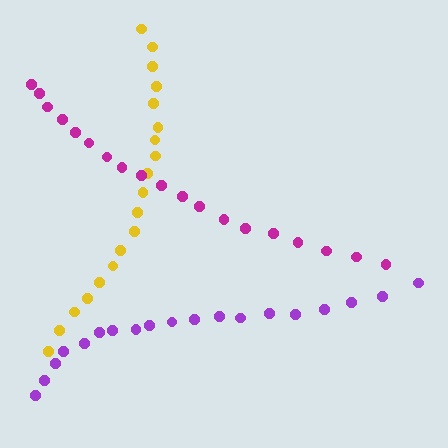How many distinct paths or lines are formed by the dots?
There are 3 distinct paths.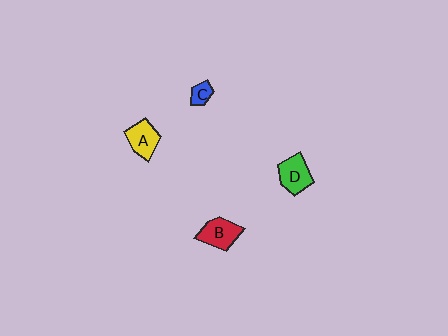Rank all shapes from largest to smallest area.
From largest to smallest: B (red), D (green), A (yellow), C (blue).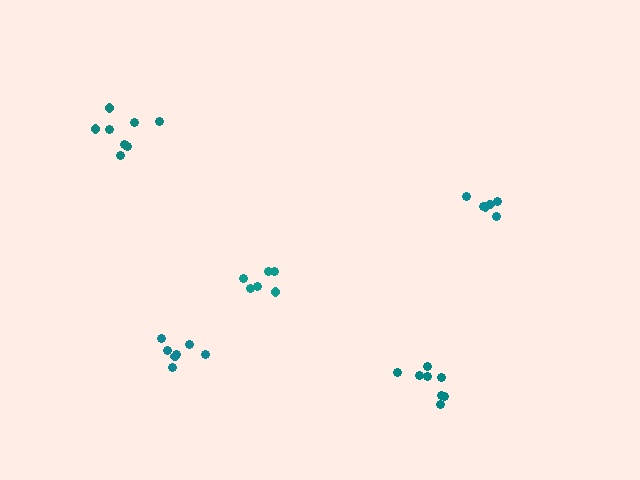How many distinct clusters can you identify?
There are 5 distinct clusters.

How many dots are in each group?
Group 1: 6 dots, Group 2: 6 dots, Group 3: 8 dots, Group 4: 8 dots, Group 5: 7 dots (35 total).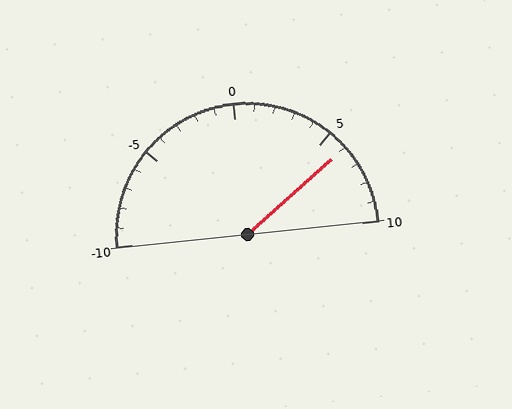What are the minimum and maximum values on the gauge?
The gauge ranges from -10 to 10.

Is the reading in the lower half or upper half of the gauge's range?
The reading is in the upper half of the range (-10 to 10).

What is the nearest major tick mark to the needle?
The nearest major tick mark is 5.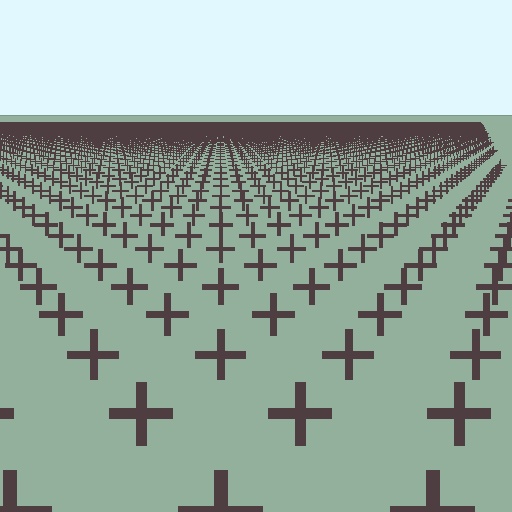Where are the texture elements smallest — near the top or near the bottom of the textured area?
Near the top.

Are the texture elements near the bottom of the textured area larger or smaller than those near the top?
Larger. Near the bottom, elements are closer to the viewer and appear at a bigger on-screen size.